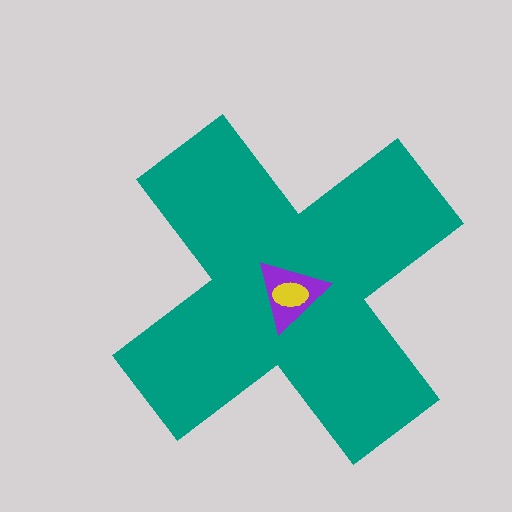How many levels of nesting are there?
3.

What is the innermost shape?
The yellow ellipse.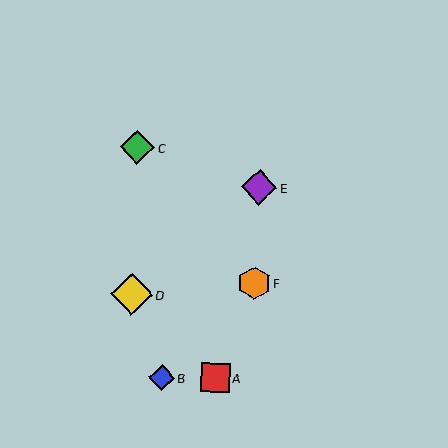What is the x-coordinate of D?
Object D is at x≈132.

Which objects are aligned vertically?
Objects E, F are aligned vertically.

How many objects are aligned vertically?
2 objects (E, F) are aligned vertically.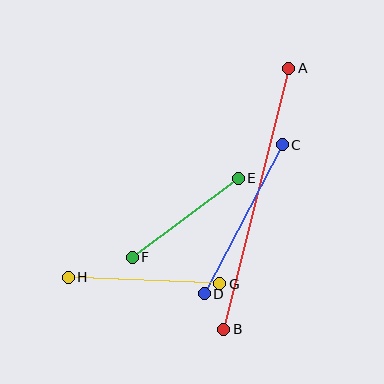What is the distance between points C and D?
The distance is approximately 168 pixels.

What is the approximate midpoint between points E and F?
The midpoint is at approximately (185, 218) pixels.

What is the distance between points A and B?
The distance is approximately 269 pixels.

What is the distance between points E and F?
The distance is approximately 132 pixels.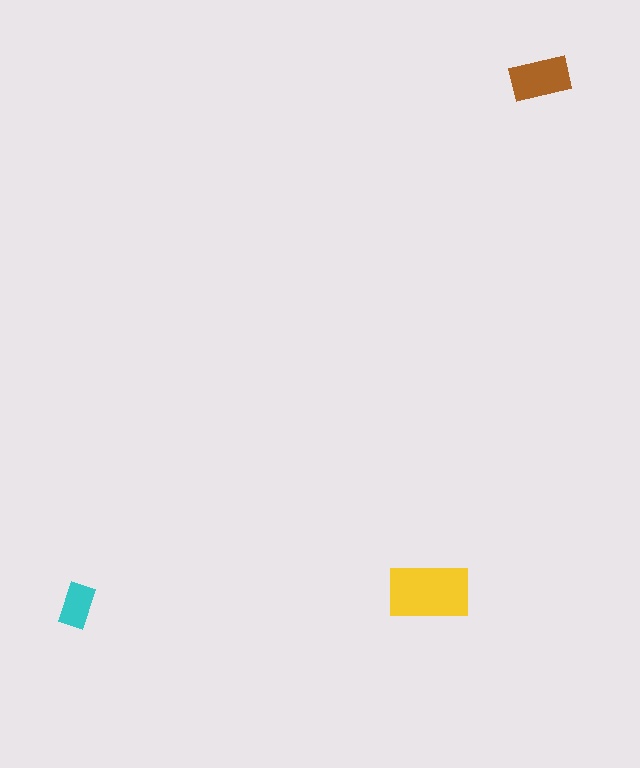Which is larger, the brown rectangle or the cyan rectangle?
The brown one.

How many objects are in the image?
There are 3 objects in the image.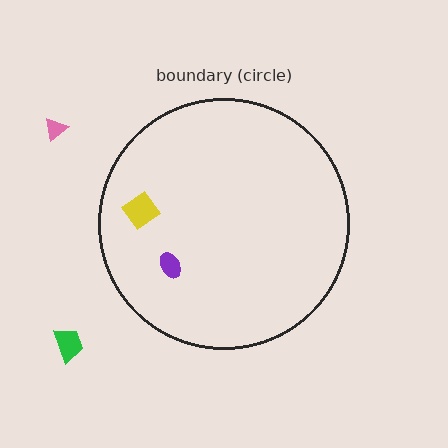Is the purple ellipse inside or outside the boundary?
Inside.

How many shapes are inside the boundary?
2 inside, 2 outside.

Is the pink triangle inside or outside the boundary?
Outside.